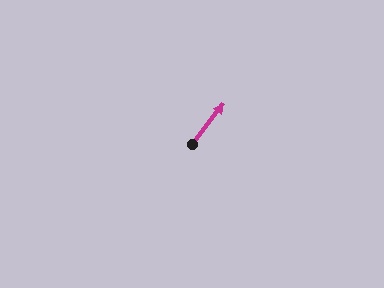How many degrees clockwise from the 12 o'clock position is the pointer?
Approximately 38 degrees.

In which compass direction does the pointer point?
Northeast.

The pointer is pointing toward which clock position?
Roughly 1 o'clock.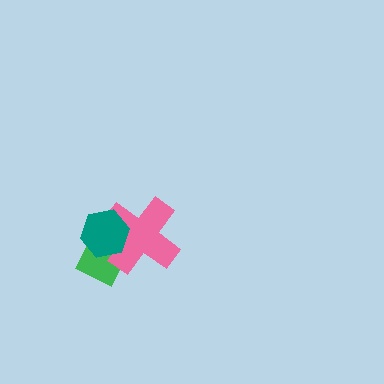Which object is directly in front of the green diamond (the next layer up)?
The pink cross is directly in front of the green diamond.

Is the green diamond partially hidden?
Yes, it is partially covered by another shape.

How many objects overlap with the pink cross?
2 objects overlap with the pink cross.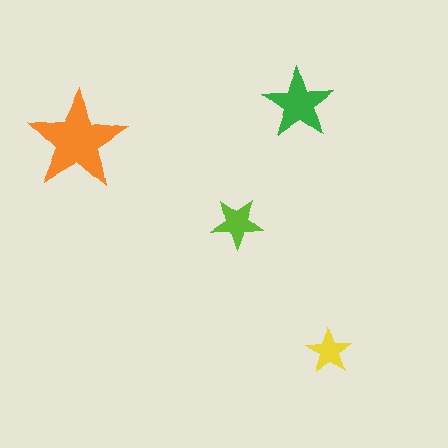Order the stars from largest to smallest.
the orange one, the green one, the lime one, the yellow one.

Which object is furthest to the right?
The yellow star is rightmost.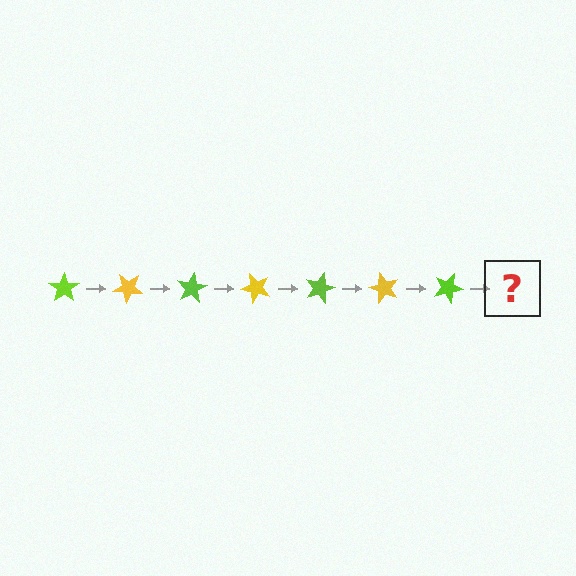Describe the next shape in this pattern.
It should be a yellow star, rotated 280 degrees from the start.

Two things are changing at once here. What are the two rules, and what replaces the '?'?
The two rules are that it rotates 40 degrees each step and the color cycles through lime and yellow. The '?' should be a yellow star, rotated 280 degrees from the start.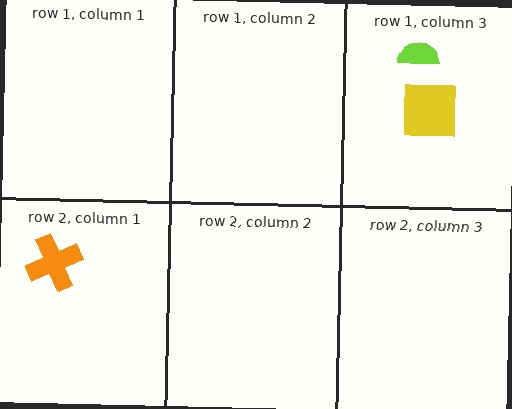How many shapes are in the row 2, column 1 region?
1.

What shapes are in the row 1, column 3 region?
The yellow square, the lime semicircle.